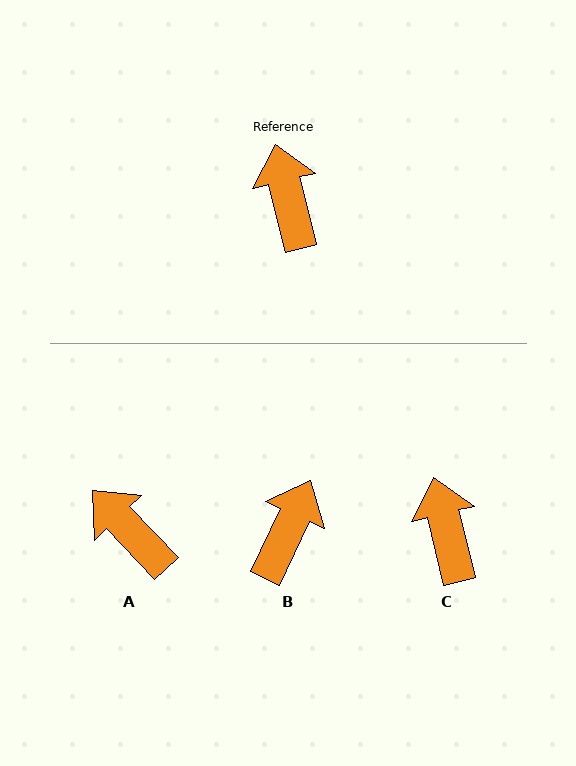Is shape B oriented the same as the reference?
No, it is off by about 39 degrees.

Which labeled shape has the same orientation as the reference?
C.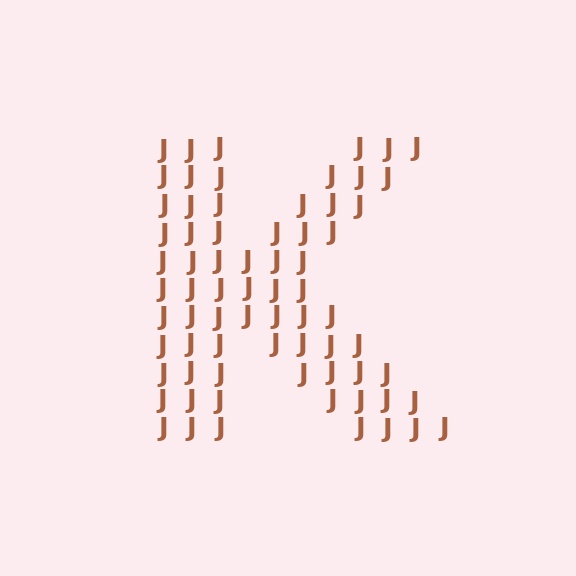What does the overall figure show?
The overall figure shows the letter K.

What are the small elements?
The small elements are letter J's.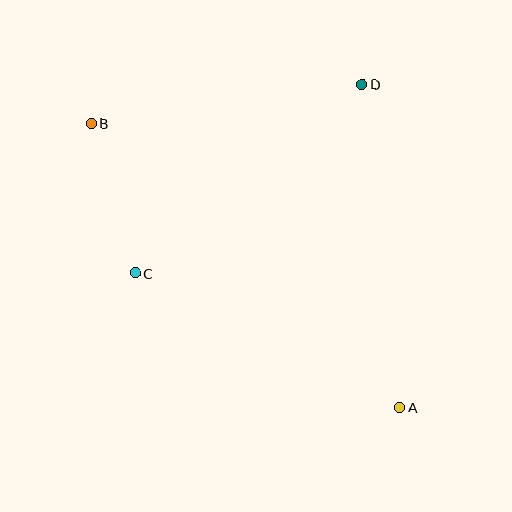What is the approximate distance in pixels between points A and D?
The distance between A and D is approximately 325 pixels.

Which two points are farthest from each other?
Points A and B are farthest from each other.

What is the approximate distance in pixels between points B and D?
The distance between B and D is approximately 273 pixels.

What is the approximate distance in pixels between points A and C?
The distance between A and C is approximately 297 pixels.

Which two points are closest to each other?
Points B and C are closest to each other.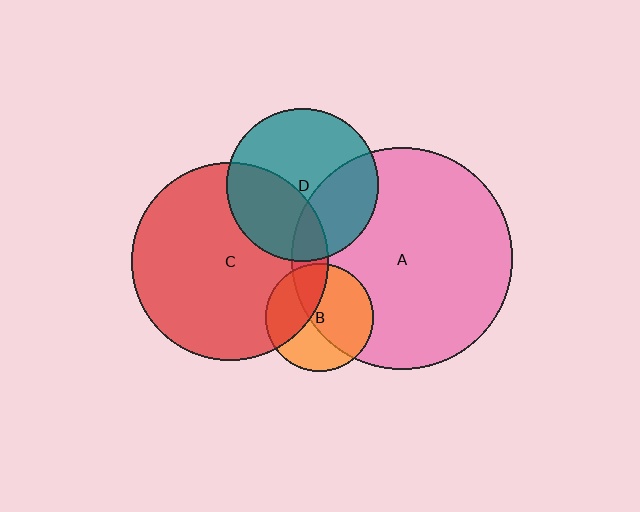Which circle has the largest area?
Circle A (pink).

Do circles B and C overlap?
Yes.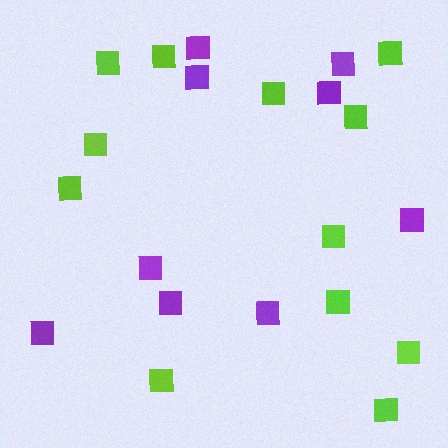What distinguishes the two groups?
There are 2 groups: one group of lime squares (12) and one group of purple squares (9).